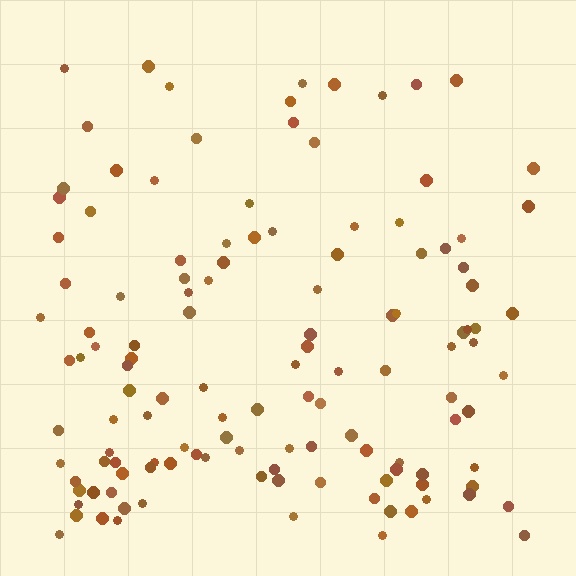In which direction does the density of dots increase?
From top to bottom, with the bottom side densest.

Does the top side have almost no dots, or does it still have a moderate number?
Still a moderate number, just noticeably fewer than the bottom.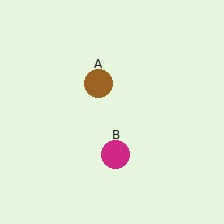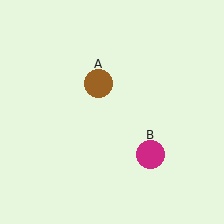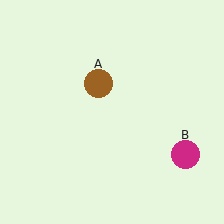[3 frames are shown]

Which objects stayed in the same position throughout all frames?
Brown circle (object A) remained stationary.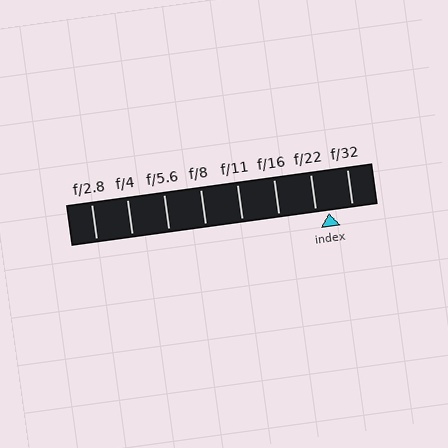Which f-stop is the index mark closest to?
The index mark is closest to f/22.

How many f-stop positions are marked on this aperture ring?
There are 8 f-stop positions marked.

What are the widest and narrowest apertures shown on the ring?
The widest aperture shown is f/2.8 and the narrowest is f/32.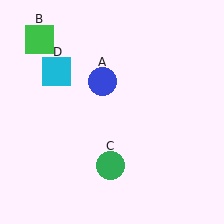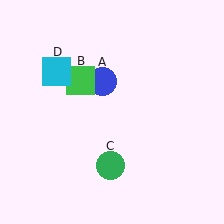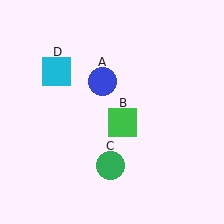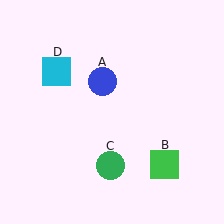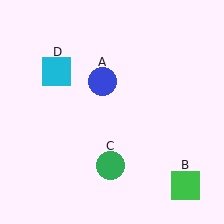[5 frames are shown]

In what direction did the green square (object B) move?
The green square (object B) moved down and to the right.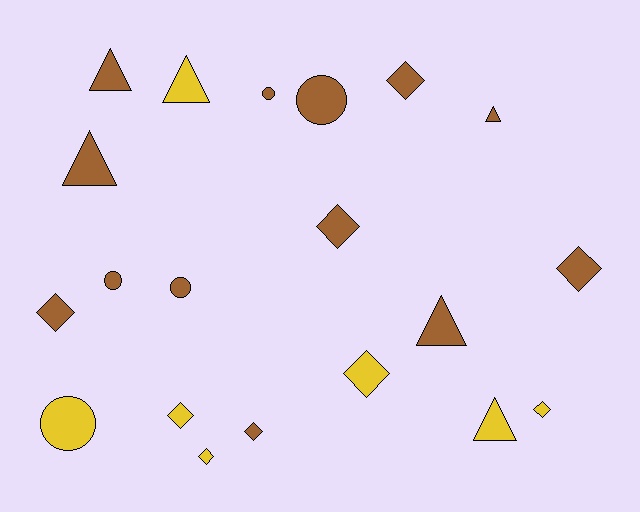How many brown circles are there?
There are 4 brown circles.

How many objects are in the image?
There are 20 objects.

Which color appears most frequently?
Brown, with 13 objects.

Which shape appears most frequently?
Diamond, with 9 objects.